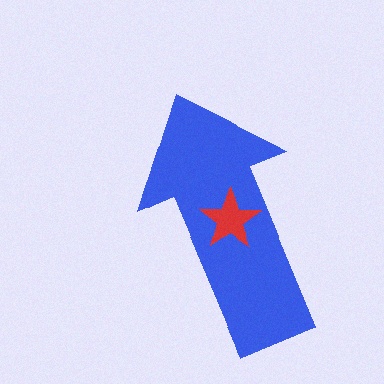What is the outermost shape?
The blue arrow.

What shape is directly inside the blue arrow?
The red star.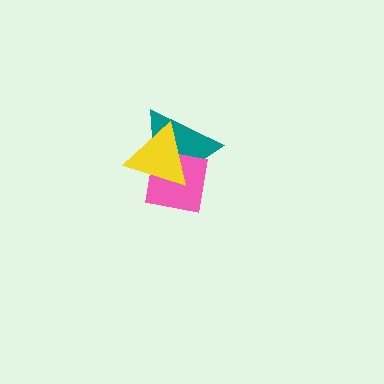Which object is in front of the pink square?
The yellow triangle is in front of the pink square.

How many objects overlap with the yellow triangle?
2 objects overlap with the yellow triangle.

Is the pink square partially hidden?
Yes, it is partially covered by another shape.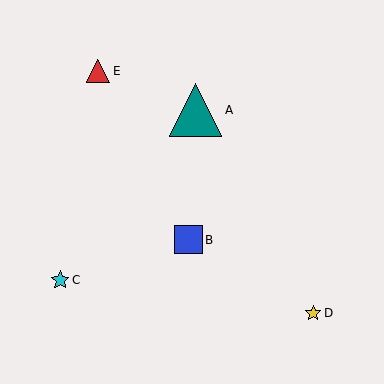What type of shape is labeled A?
Shape A is a teal triangle.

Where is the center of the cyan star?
The center of the cyan star is at (60, 280).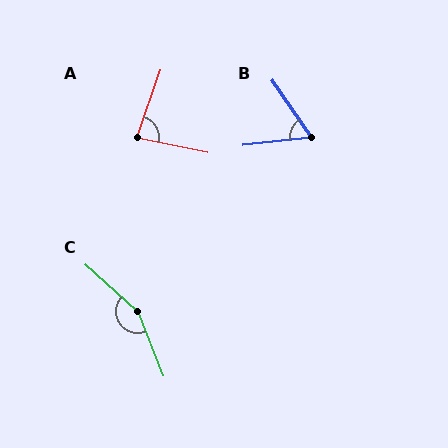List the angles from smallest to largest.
B (62°), A (82°), C (154°).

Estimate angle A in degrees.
Approximately 82 degrees.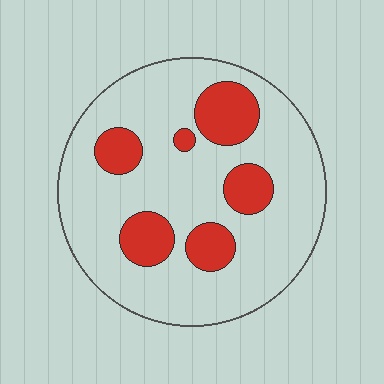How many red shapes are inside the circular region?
6.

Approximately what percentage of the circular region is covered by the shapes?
Approximately 20%.